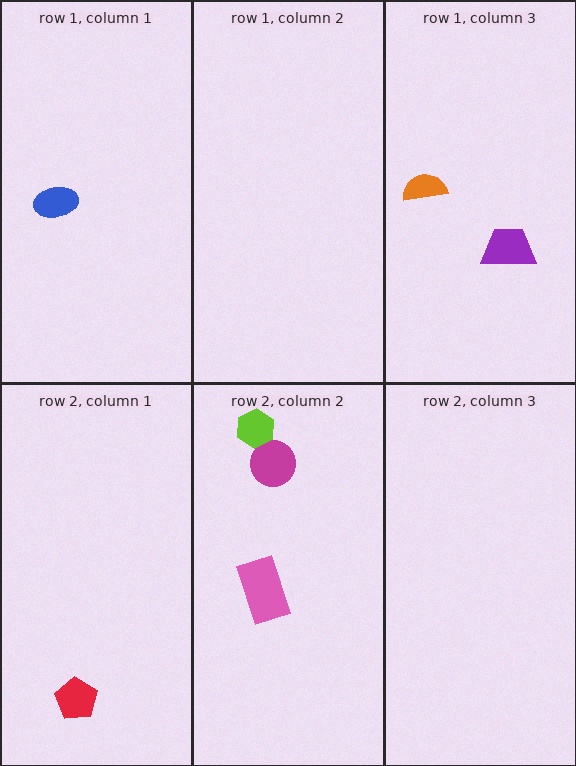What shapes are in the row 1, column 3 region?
The orange semicircle, the purple trapezoid.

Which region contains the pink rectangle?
The row 2, column 2 region.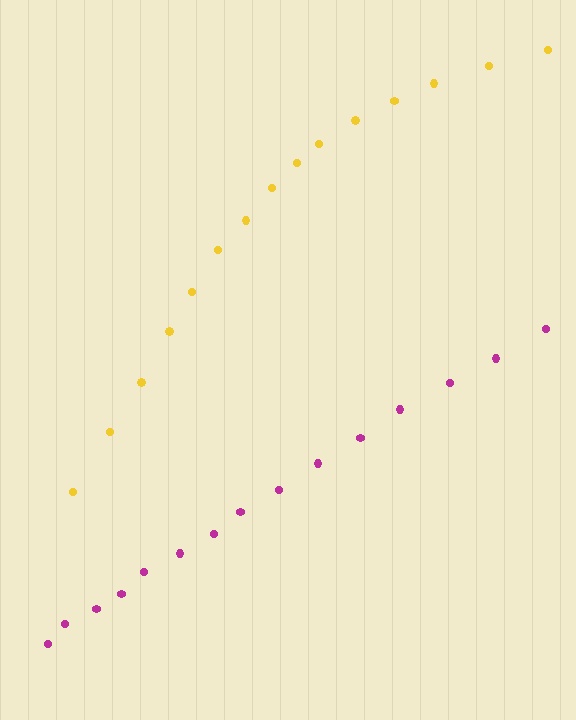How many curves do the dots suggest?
There are 2 distinct paths.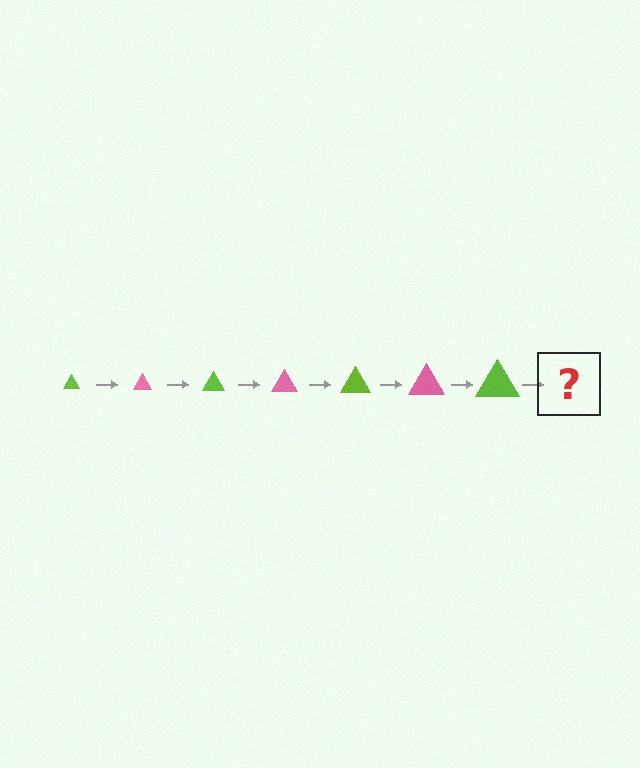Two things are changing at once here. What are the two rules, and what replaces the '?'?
The two rules are that the triangle grows larger each step and the color cycles through lime and pink. The '?' should be a pink triangle, larger than the previous one.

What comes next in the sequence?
The next element should be a pink triangle, larger than the previous one.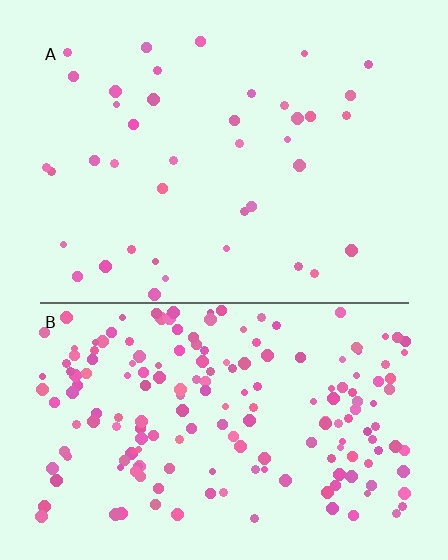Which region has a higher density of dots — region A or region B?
B (the bottom).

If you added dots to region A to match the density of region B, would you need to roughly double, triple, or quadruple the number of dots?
Approximately quadruple.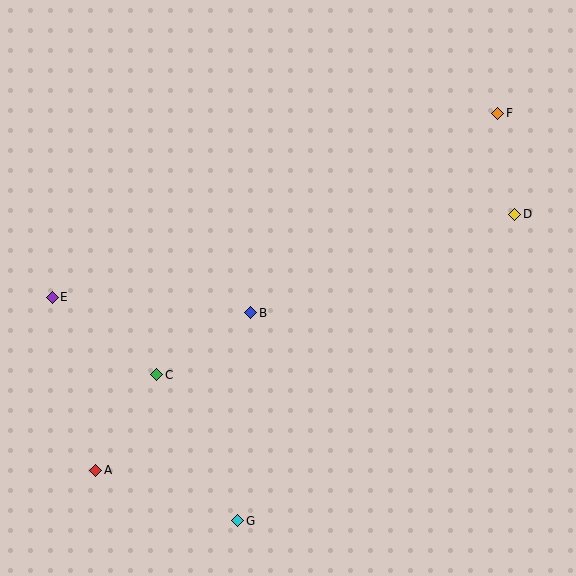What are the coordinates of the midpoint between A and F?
The midpoint between A and F is at (297, 292).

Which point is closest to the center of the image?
Point B at (251, 313) is closest to the center.